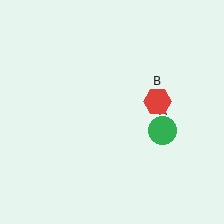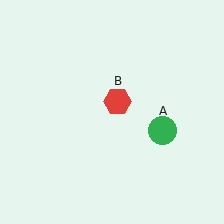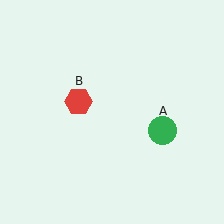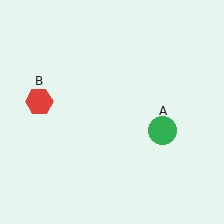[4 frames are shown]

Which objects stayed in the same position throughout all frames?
Green circle (object A) remained stationary.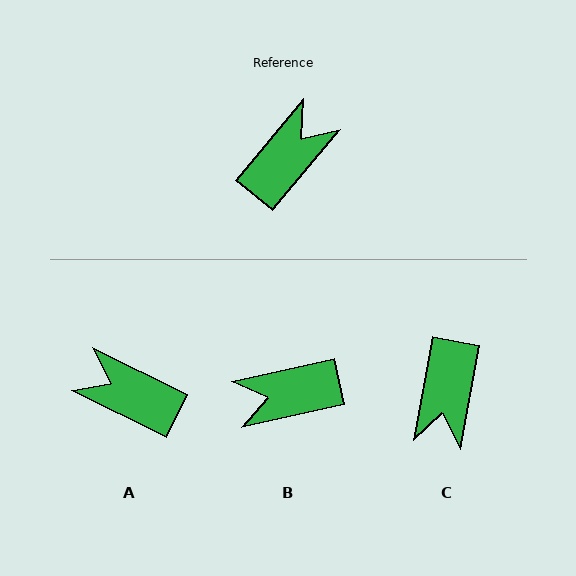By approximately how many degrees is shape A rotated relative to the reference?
Approximately 103 degrees counter-clockwise.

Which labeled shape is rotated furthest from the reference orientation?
C, about 151 degrees away.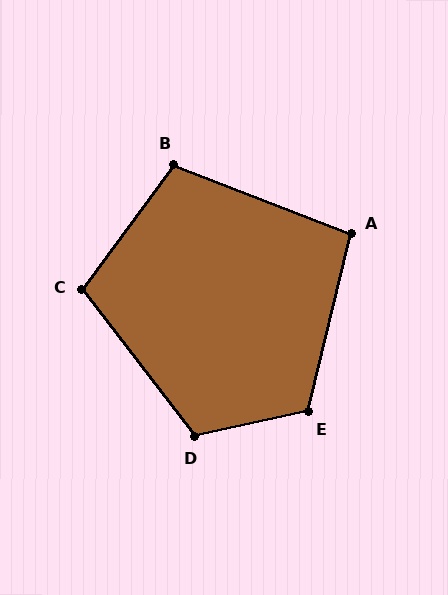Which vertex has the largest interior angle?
E, at approximately 116 degrees.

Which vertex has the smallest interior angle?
A, at approximately 98 degrees.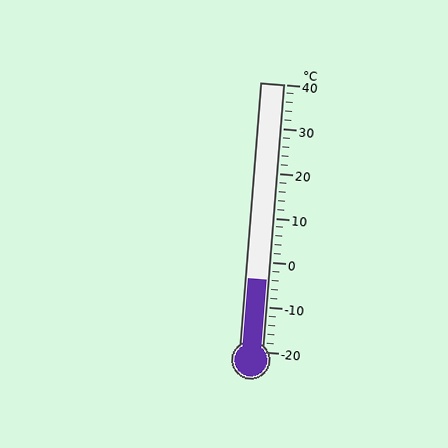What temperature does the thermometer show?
The thermometer shows approximately -4°C.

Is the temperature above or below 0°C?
The temperature is below 0°C.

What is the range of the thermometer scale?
The thermometer scale ranges from -20°C to 40°C.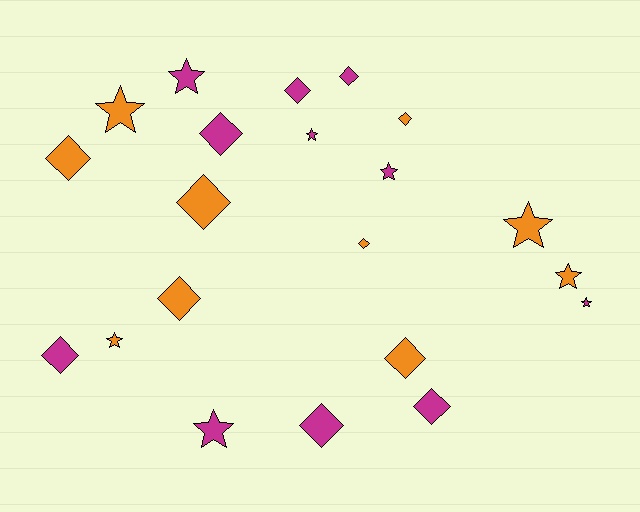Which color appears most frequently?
Magenta, with 11 objects.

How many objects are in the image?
There are 21 objects.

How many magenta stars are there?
There are 5 magenta stars.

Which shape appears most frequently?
Diamond, with 12 objects.